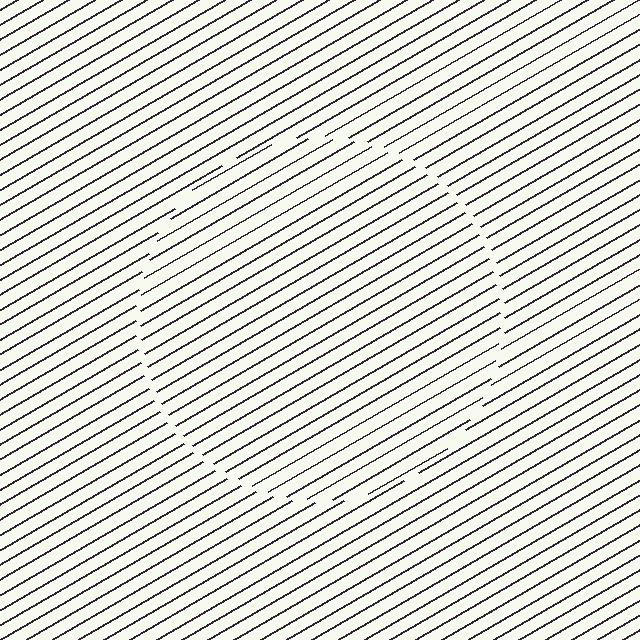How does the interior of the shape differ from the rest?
The interior of the shape contains the same grating, shifted by half a period — the contour is defined by the phase discontinuity where line-ends from the inner and outer gratings abut.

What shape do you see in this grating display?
An illusory circle. The interior of the shape contains the same grating, shifted by half a period — the contour is defined by the phase discontinuity where line-ends from the inner and outer gratings abut.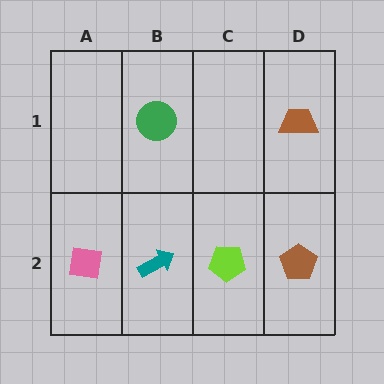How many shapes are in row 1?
2 shapes.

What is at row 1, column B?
A green circle.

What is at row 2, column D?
A brown pentagon.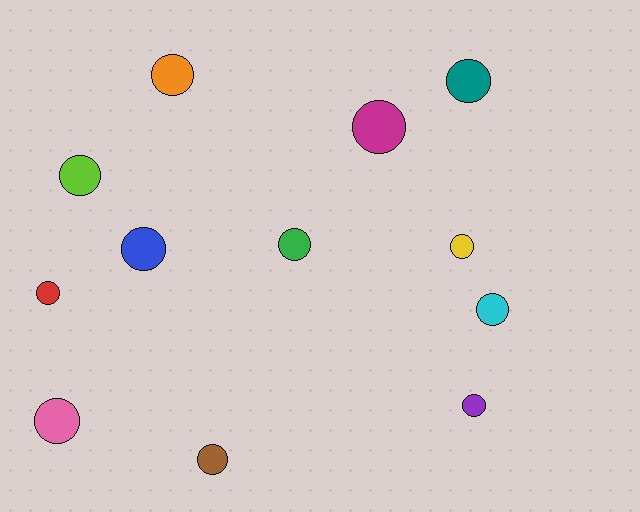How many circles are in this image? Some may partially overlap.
There are 12 circles.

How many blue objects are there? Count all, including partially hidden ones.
There is 1 blue object.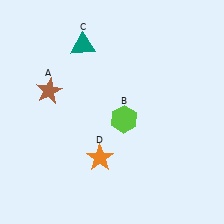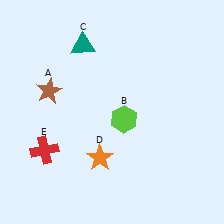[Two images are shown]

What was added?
A red cross (E) was added in Image 2.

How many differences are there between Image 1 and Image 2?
There is 1 difference between the two images.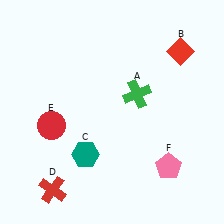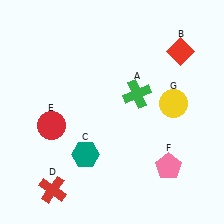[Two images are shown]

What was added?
A yellow circle (G) was added in Image 2.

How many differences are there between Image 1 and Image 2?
There is 1 difference between the two images.